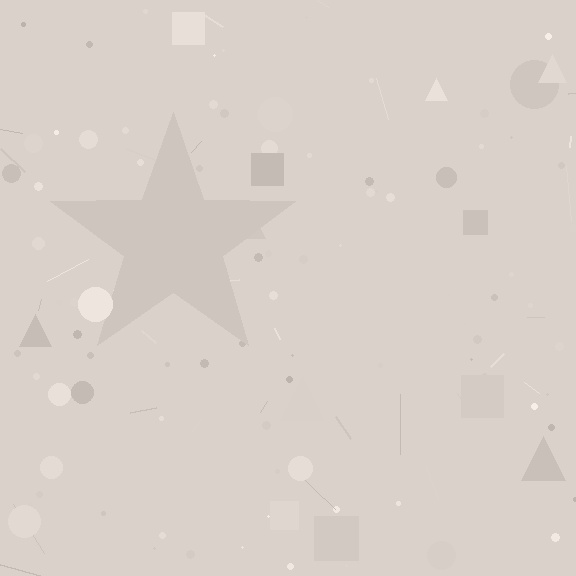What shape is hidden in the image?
A star is hidden in the image.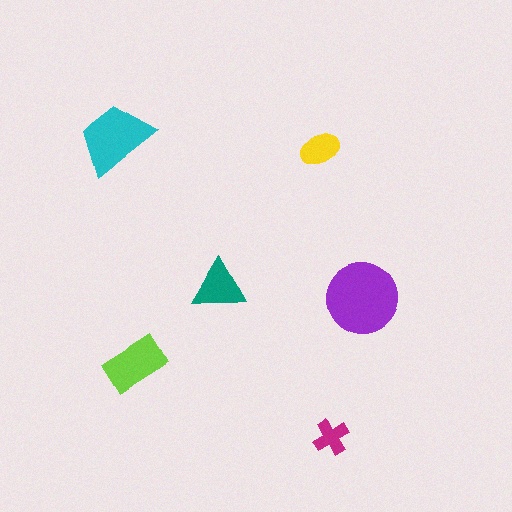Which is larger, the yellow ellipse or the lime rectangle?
The lime rectangle.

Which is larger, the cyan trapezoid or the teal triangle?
The cyan trapezoid.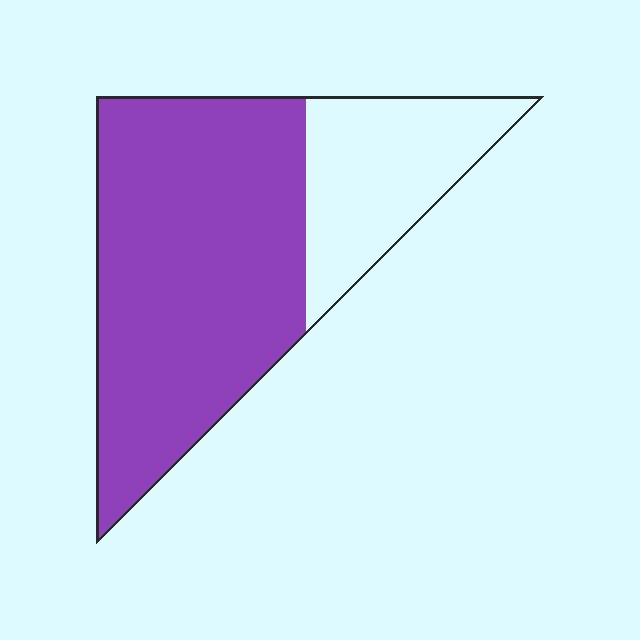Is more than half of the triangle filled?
Yes.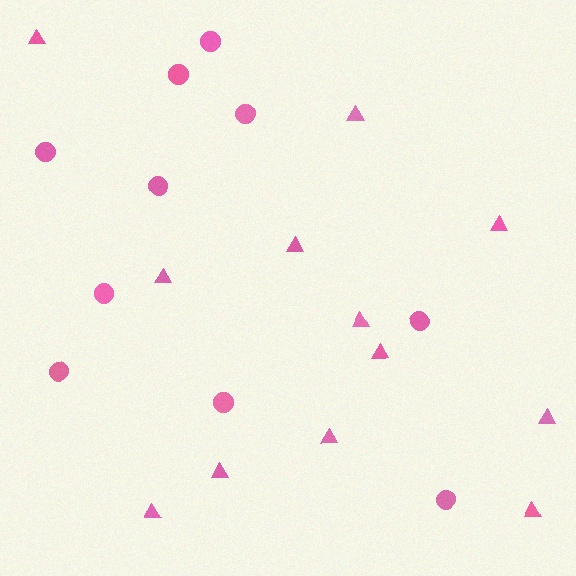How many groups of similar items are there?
There are 2 groups: one group of triangles (12) and one group of circles (10).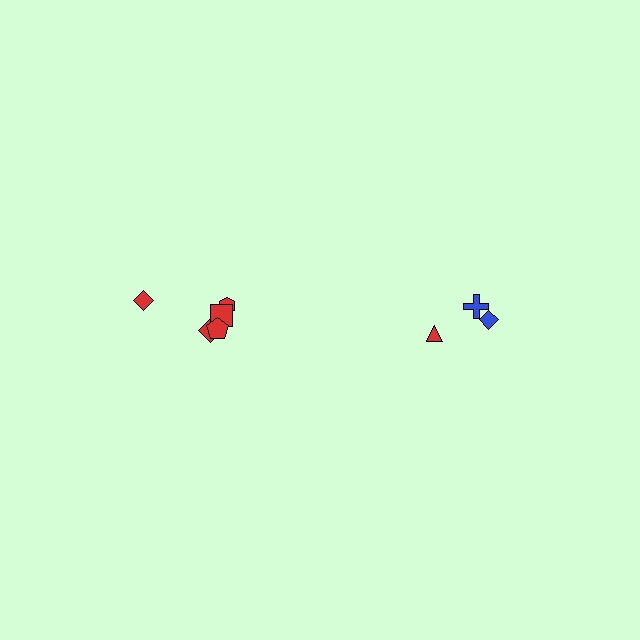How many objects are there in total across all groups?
There are 8 objects.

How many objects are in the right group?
There are 3 objects.